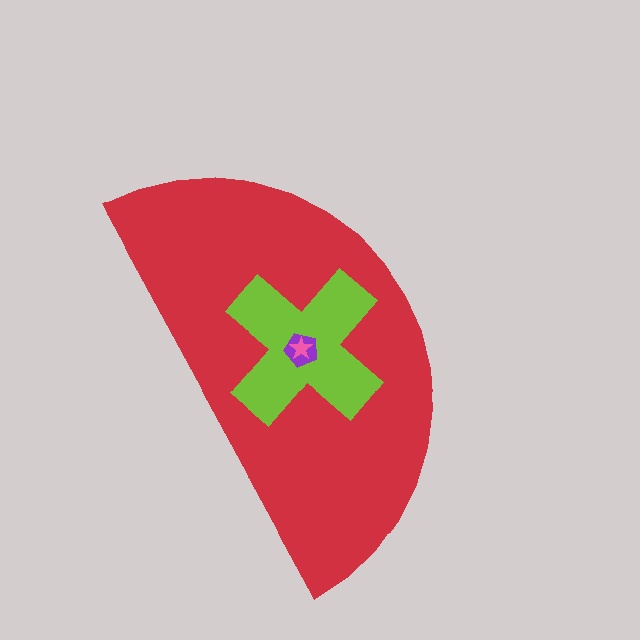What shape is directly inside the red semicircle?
The lime cross.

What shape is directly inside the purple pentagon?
The pink star.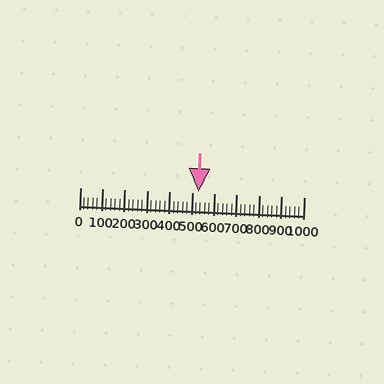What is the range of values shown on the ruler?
The ruler shows values from 0 to 1000.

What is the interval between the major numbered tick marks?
The major tick marks are spaced 100 units apart.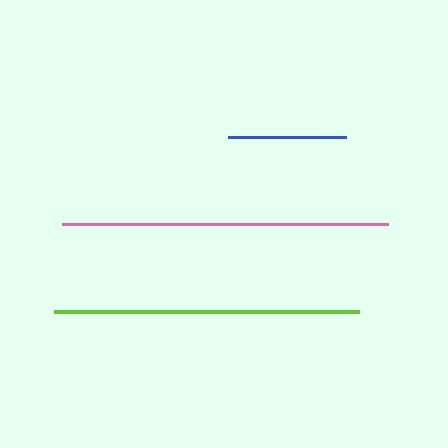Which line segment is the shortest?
The blue line is the shortest at approximately 118 pixels.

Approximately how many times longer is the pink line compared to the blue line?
The pink line is approximately 2.8 times the length of the blue line.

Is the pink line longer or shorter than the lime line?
The pink line is longer than the lime line.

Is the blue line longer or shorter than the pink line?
The pink line is longer than the blue line.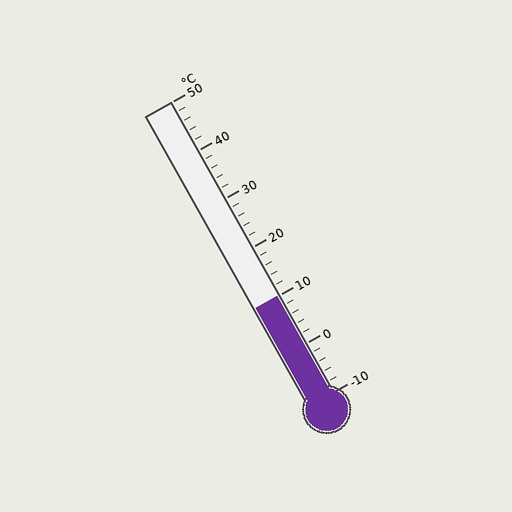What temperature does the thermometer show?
The thermometer shows approximately 10°C.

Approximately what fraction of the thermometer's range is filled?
The thermometer is filled to approximately 35% of its range.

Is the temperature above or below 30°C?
The temperature is below 30°C.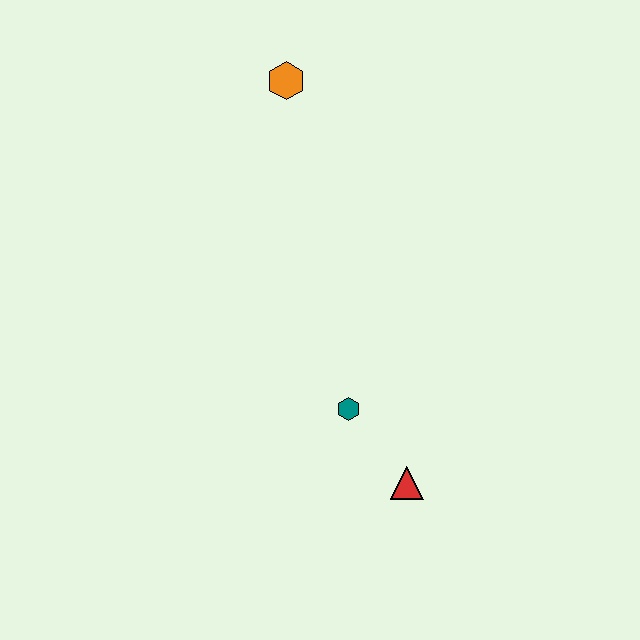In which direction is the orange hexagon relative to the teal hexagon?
The orange hexagon is above the teal hexagon.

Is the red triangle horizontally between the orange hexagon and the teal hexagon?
No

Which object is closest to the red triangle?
The teal hexagon is closest to the red triangle.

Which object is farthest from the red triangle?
The orange hexagon is farthest from the red triangle.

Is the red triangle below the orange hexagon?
Yes